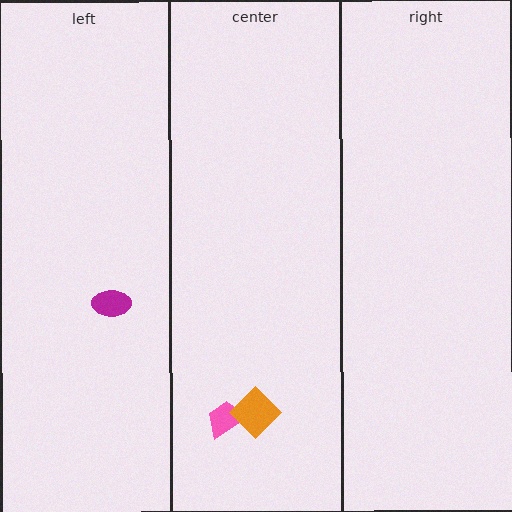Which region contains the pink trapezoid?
The center region.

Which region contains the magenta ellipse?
The left region.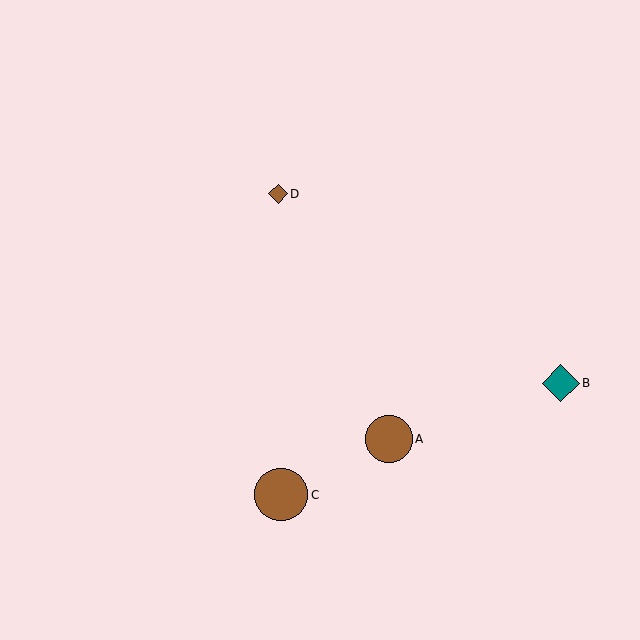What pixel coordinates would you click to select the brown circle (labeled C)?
Click at (281, 495) to select the brown circle C.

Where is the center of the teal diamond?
The center of the teal diamond is at (561, 383).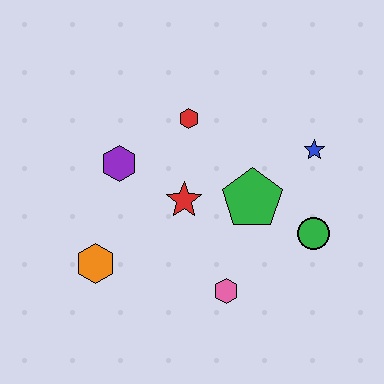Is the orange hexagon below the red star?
Yes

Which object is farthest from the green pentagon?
The orange hexagon is farthest from the green pentagon.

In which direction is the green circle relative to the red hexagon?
The green circle is to the right of the red hexagon.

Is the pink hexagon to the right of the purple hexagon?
Yes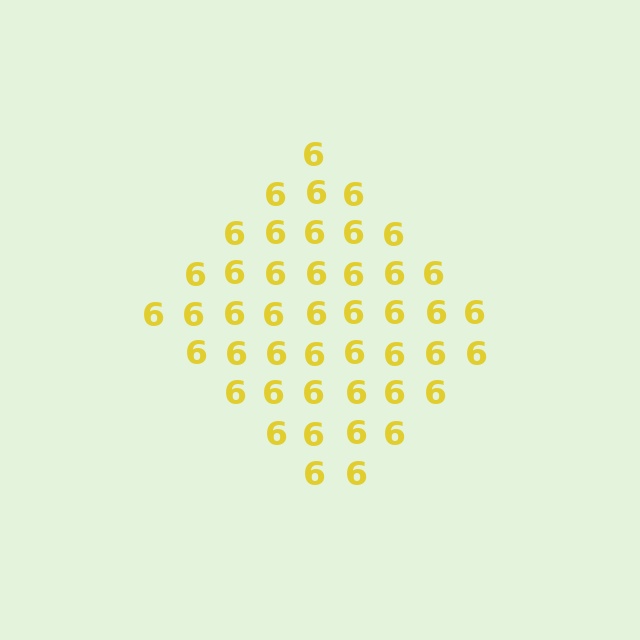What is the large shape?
The large shape is a diamond.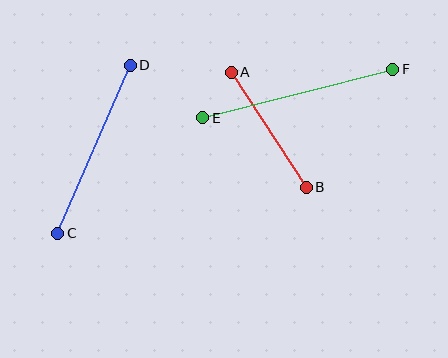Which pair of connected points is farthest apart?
Points E and F are farthest apart.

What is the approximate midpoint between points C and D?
The midpoint is at approximately (94, 149) pixels.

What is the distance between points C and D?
The distance is approximately 183 pixels.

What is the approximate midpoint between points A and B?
The midpoint is at approximately (269, 130) pixels.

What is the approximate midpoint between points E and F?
The midpoint is at approximately (298, 94) pixels.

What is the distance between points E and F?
The distance is approximately 196 pixels.